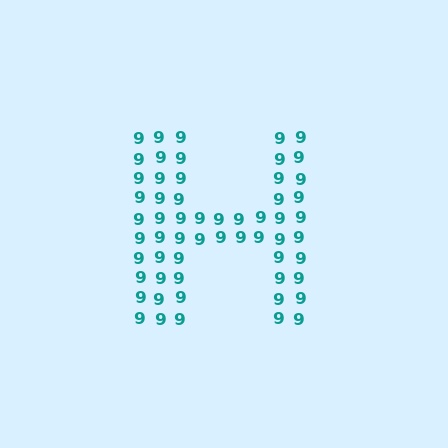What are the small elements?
The small elements are digit 9's.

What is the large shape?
The large shape is the letter H.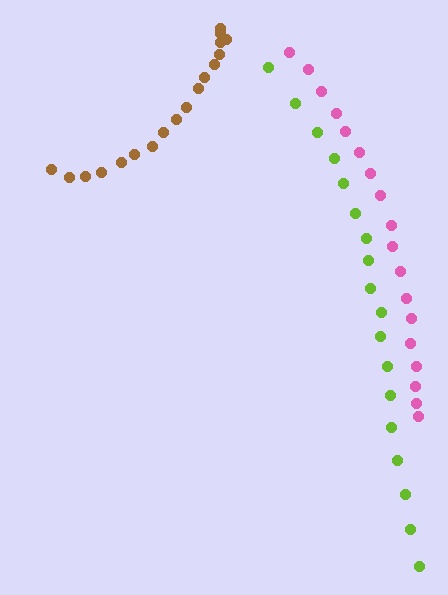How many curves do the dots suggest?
There are 3 distinct paths.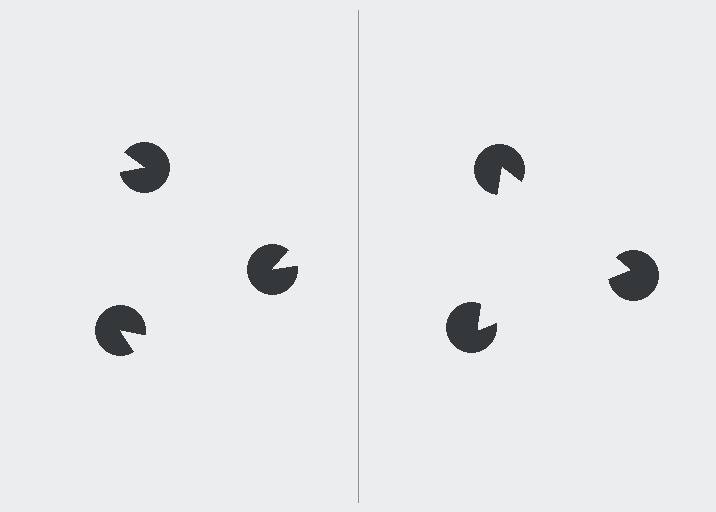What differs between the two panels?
The pac-man discs are positioned identically on both sides; only the wedge orientations differ. On the right they align to a triangle; on the left they are misaligned.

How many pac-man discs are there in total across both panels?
6 — 3 on each side.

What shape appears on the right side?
An illusory triangle.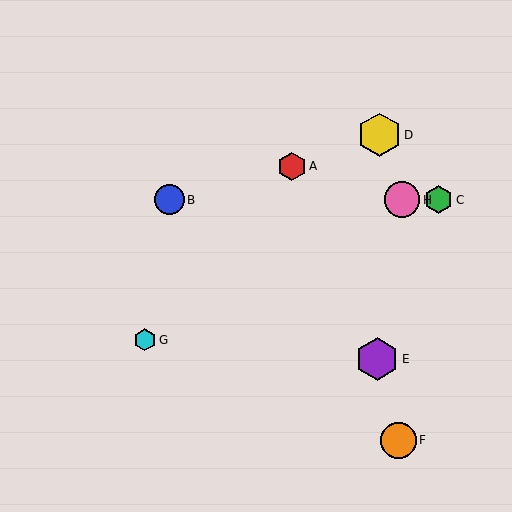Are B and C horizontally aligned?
Yes, both are at y≈200.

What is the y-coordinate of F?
Object F is at y≈440.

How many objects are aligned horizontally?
3 objects (B, C, H) are aligned horizontally.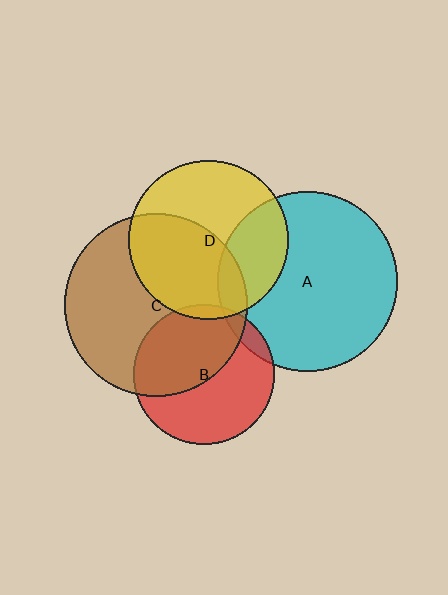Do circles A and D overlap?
Yes.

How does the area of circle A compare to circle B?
Approximately 1.6 times.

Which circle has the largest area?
Circle C (brown).